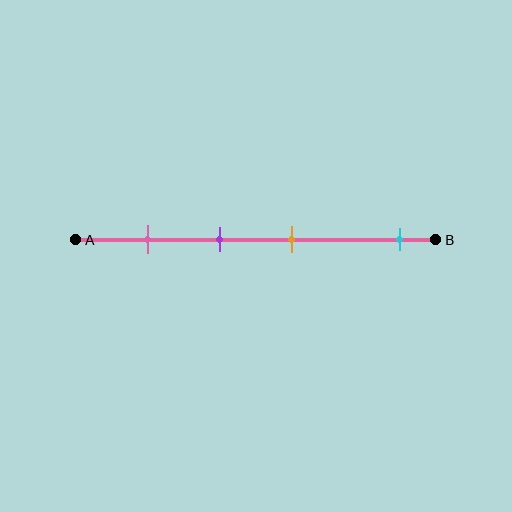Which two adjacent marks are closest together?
The purple and orange marks are the closest adjacent pair.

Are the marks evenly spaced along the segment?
No, the marks are not evenly spaced.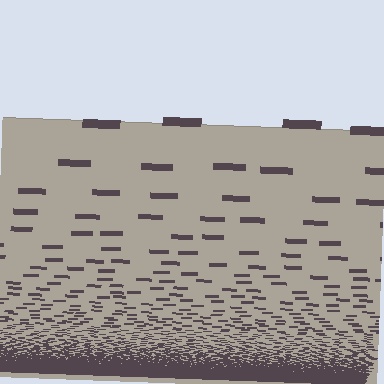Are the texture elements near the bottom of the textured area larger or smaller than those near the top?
Smaller. The gradient is inverted — elements near the bottom are smaller and denser.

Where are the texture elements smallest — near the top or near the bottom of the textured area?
Near the bottom.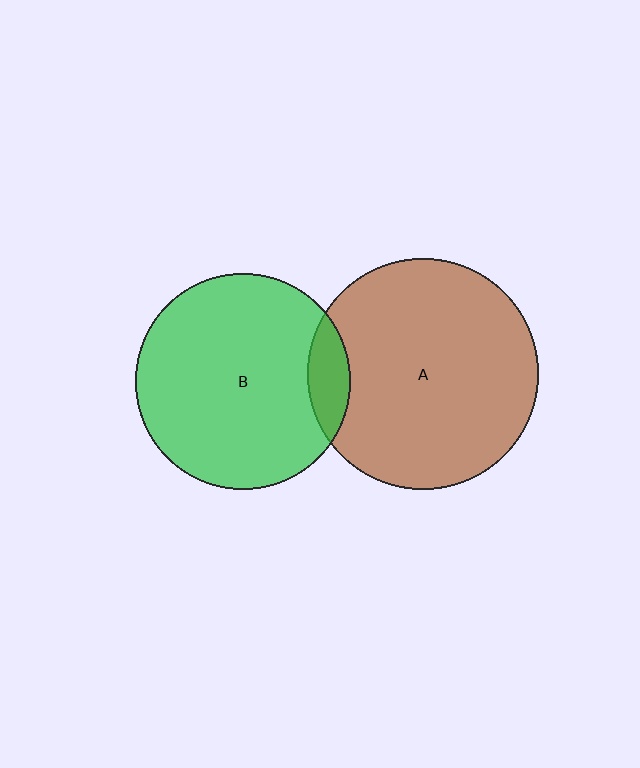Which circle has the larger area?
Circle A (brown).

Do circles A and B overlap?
Yes.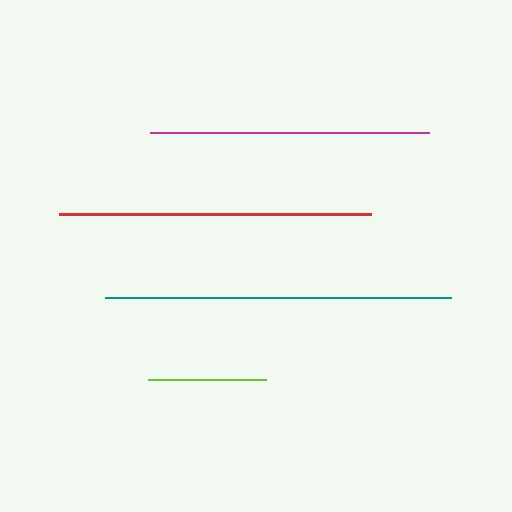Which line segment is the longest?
The teal line is the longest at approximately 346 pixels.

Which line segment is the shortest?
The lime line is the shortest at approximately 118 pixels.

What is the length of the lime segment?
The lime segment is approximately 118 pixels long.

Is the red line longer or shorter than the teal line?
The teal line is longer than the red line.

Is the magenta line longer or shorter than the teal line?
The teal line is longer than the magenta line.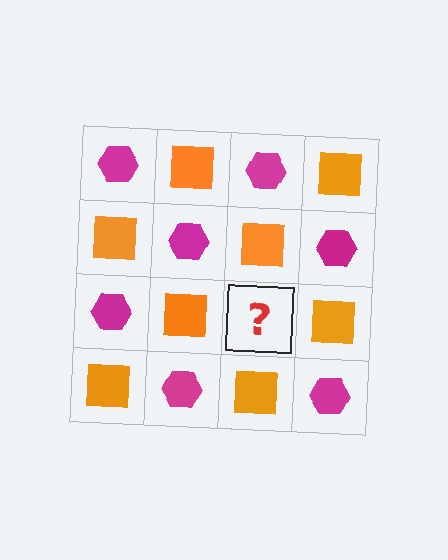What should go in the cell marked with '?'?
The missing cell should contain a magenta hexagon.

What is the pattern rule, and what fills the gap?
The rule is that it alternates magenta hexagon and orange square in a checkerboard pattern. The gap should be filled with a magenta hexagon.